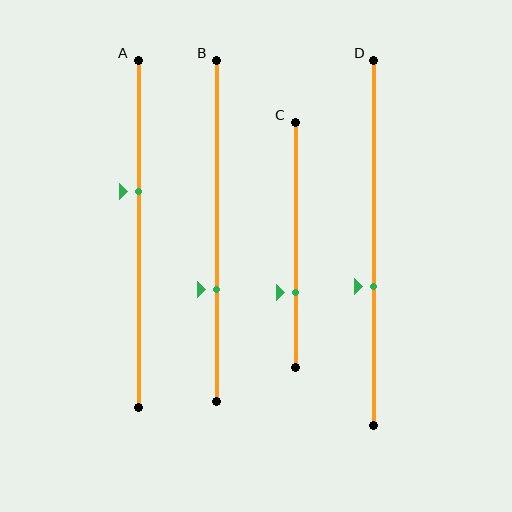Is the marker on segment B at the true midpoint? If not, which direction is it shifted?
No, the marker on segment B is shifted downward by about 17% of the segment length.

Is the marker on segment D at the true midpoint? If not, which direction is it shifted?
No, the marker on segment D is shifted downward by about 12% of the segment length.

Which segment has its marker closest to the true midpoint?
Segment D has its marker closest to the true midpoint.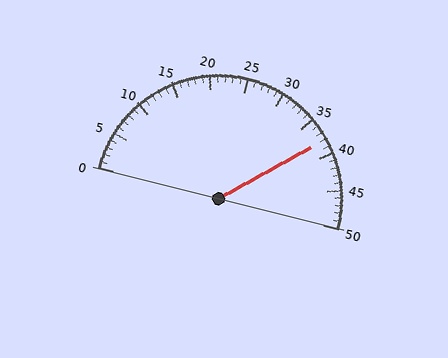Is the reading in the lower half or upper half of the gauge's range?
The reading is in the upper half of the range (0 to 50).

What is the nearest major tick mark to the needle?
The nearest major tick mark is 40.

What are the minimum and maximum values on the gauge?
The gauge ranges from 0 to 50.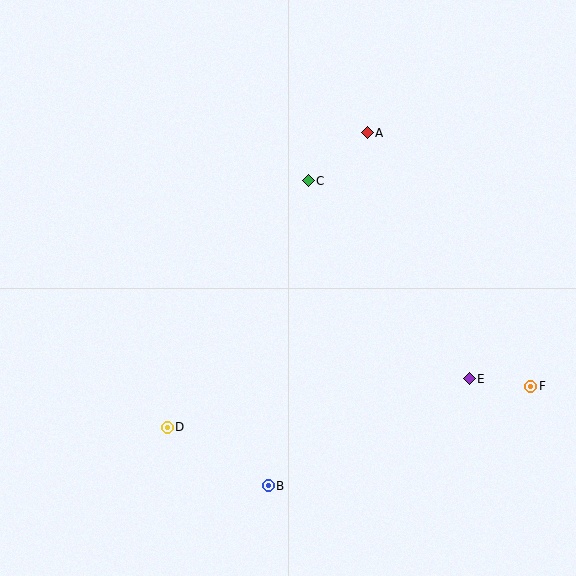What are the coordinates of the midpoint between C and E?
The midpoint between C and E is at (389, 280).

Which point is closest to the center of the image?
Point C at (308, 181) is closest to the center.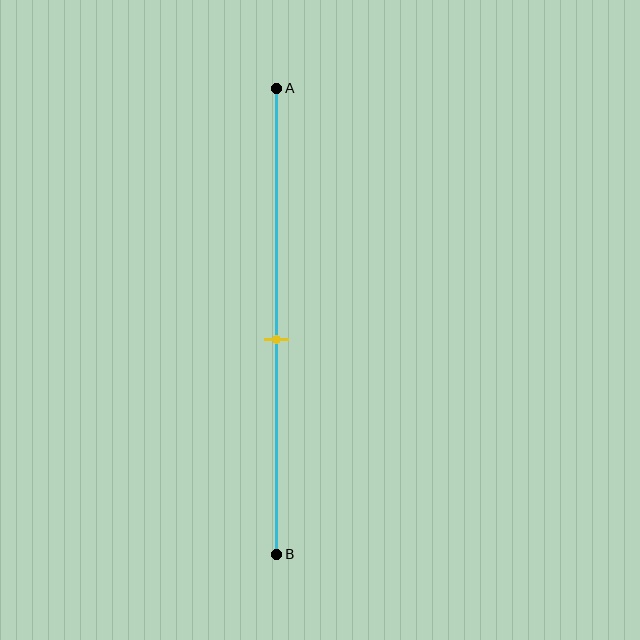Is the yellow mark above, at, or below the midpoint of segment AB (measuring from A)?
The yellow mark is below the midpoint of segment AB.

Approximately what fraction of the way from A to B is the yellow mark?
The yellow mark is approximately 55% of the way from A to B.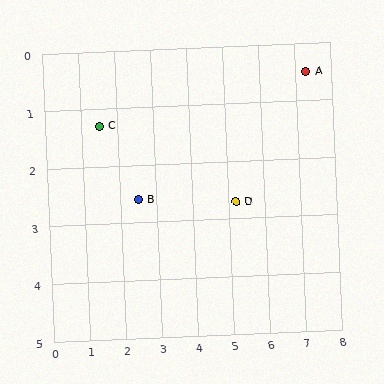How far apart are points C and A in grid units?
Points C and A are about 5.9 grid units apart.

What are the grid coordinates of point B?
Point B is at approximately (2.5, 2.6).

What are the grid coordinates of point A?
Point A is at approximately (7.3, 0.5).